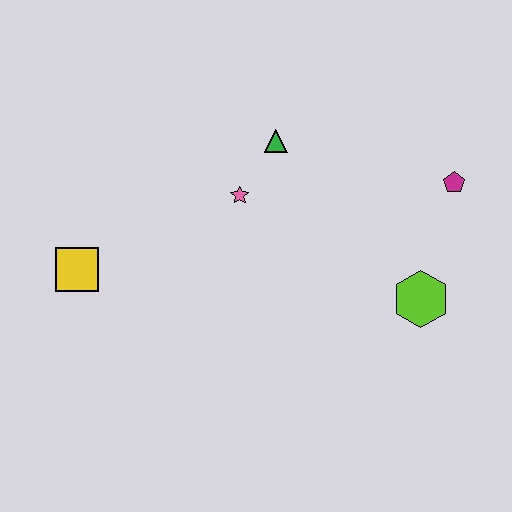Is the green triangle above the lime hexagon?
Yes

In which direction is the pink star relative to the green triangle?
The pink star is below the green triangle.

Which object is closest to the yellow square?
The pink star is closest to the yellow square.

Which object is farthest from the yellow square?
The magenta pentagon is farthest from the yellow square.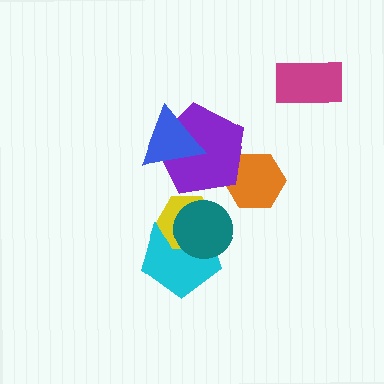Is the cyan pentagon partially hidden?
Yes, it is partially covered by another shape.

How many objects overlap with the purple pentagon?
2 objects overlap with the purple pentagon.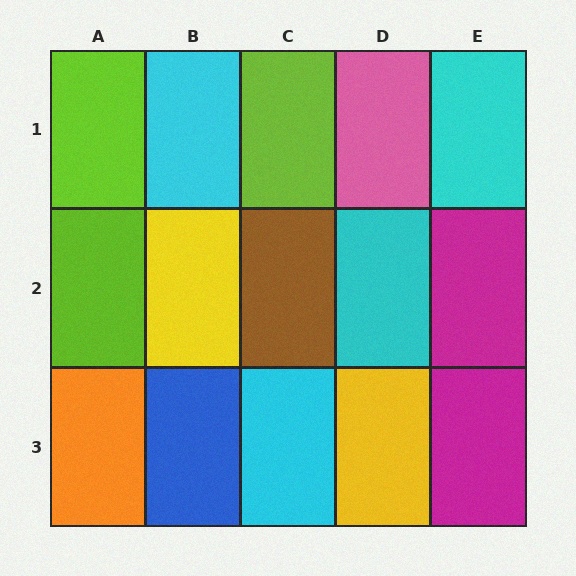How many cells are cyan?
4 cells are cyan.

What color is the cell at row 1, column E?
Cyan.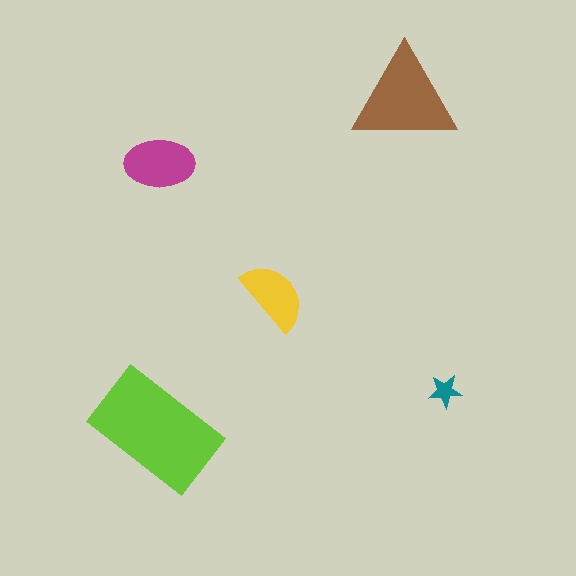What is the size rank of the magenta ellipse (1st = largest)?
3rd.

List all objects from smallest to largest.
The teal star, the yellow semicircle, the magenta ellipse, the brown triangle, the lime rectangle.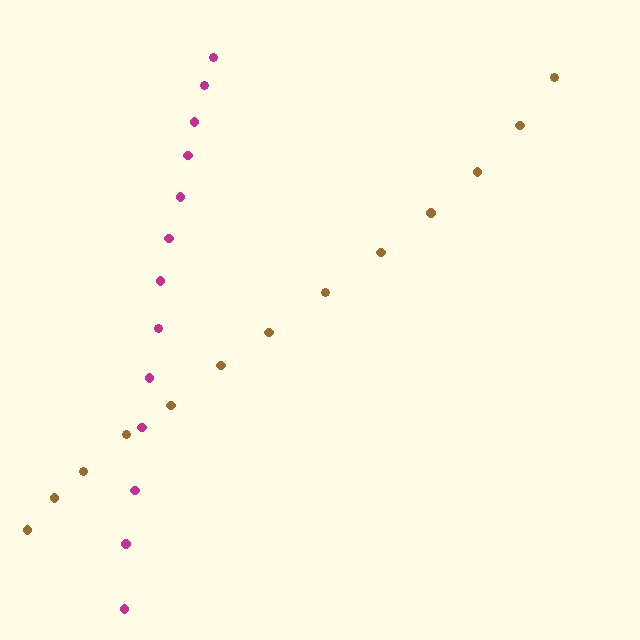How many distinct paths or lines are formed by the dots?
There are 2 distinct paths.